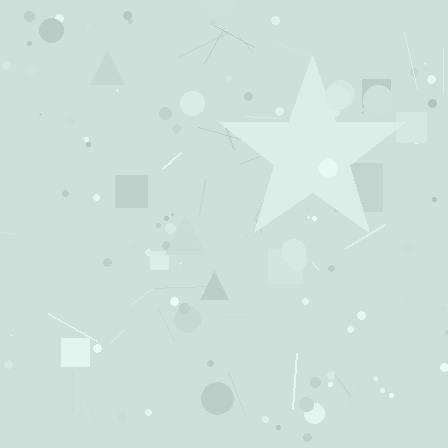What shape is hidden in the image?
A star is hidden in the image.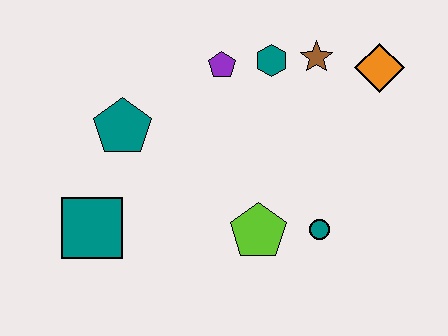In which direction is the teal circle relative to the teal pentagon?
The teal circle is to the right of the teal pentagon.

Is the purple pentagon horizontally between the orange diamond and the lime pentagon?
No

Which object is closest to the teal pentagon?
The teal square is closest to the teal pentagon.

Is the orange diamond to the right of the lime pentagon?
Yes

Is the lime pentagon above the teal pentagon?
No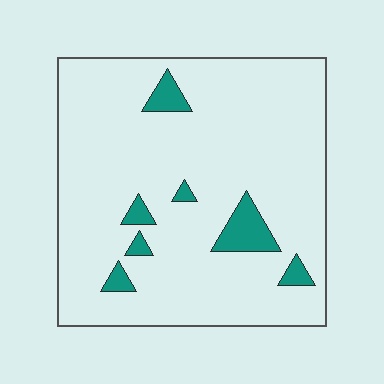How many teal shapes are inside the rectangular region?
7.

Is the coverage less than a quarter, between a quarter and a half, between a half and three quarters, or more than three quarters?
Less than a quarter.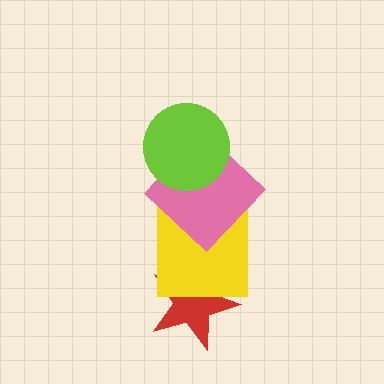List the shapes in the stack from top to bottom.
From top to bottom: the lime circle, the pink diamond, the yellow square, the red star.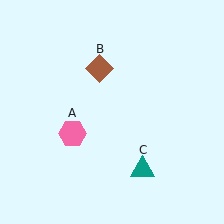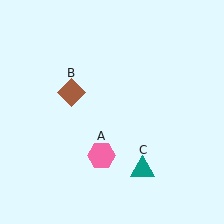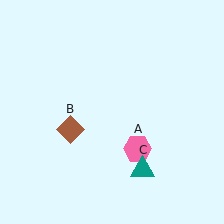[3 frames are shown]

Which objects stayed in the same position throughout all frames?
Teal triangle (object C) remained stationary.